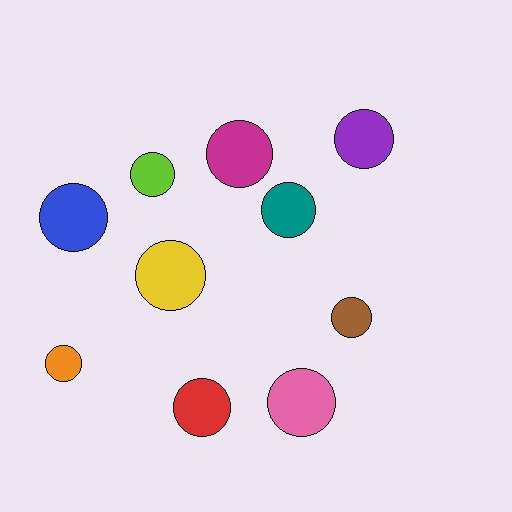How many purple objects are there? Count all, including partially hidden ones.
There is 1 purple object.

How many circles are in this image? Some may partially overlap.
There are 10 circles.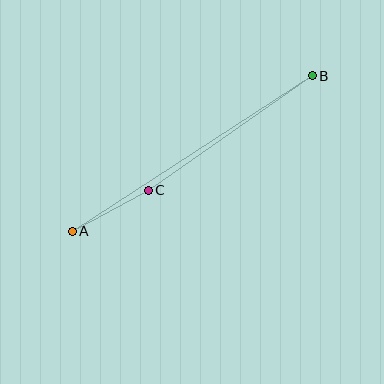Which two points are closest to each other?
Points A and C are closest to each other.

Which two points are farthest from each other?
Points A and B are farthest from each other.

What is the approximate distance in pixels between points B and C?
The distance between B and C is approximately 200 pixels.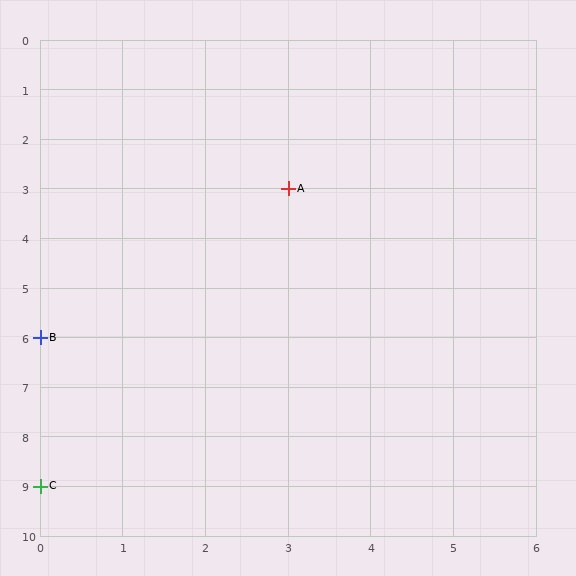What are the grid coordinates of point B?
Point B is at grid coordinates (0, 6).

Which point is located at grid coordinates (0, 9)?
Point C is at (0, 9).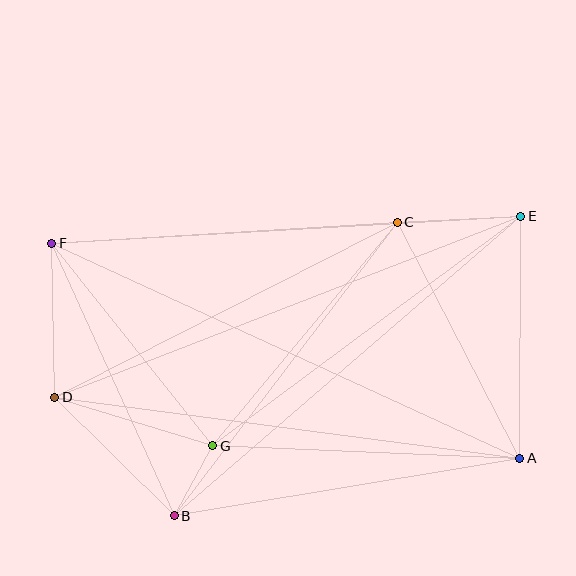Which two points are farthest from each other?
Points A and F are farthest from each other.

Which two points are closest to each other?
Points B and G are closest to each other.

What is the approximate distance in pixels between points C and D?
The distance between C and D is approximately 384 pixels.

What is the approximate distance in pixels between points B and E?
The distance between B and E is approximately 458 pixels.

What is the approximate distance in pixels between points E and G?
The distance between E and G is approximately 384 pixels.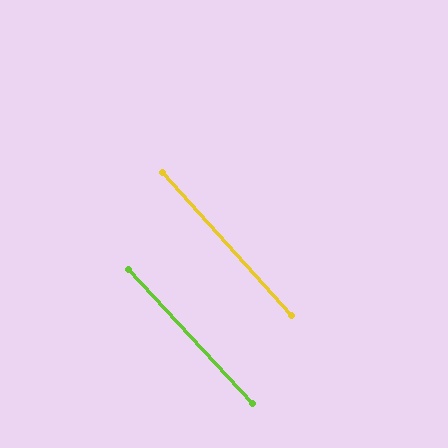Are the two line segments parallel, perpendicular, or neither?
Parallel — their directions differ by only 0.8°.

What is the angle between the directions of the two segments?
Approximately 1 degree.